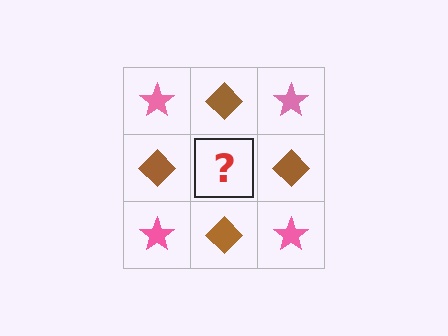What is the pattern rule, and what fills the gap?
The rule is that it alternates pink star and brown diamond in a checkerboard pattern. The gap should be filled with a pink star.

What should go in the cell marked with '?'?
The missing cell should contain a pink star.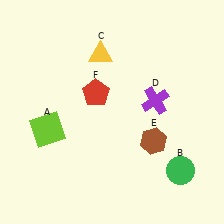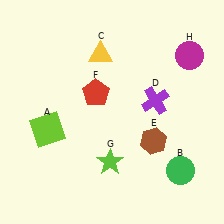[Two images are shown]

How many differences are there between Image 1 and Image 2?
There are 2 differences between the two images.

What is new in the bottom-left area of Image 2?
A lime star (G) was added in the bottom-left area of Image 2.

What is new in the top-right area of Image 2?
A magenta circle (H) was added in the top-right area of Image 2.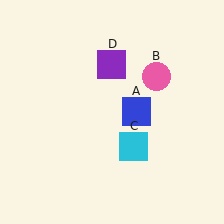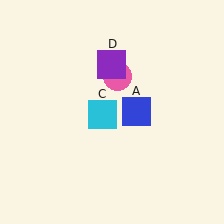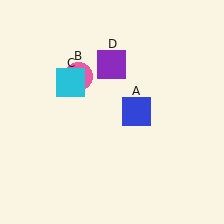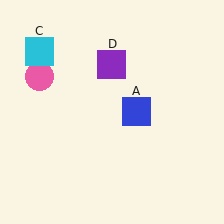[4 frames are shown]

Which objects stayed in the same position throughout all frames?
Blue square (object A) and purple square (object D) remained stationary.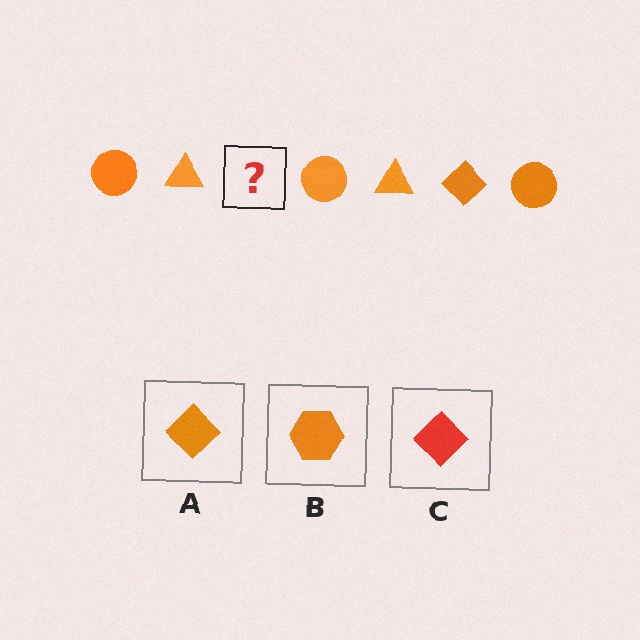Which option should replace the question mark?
Option A.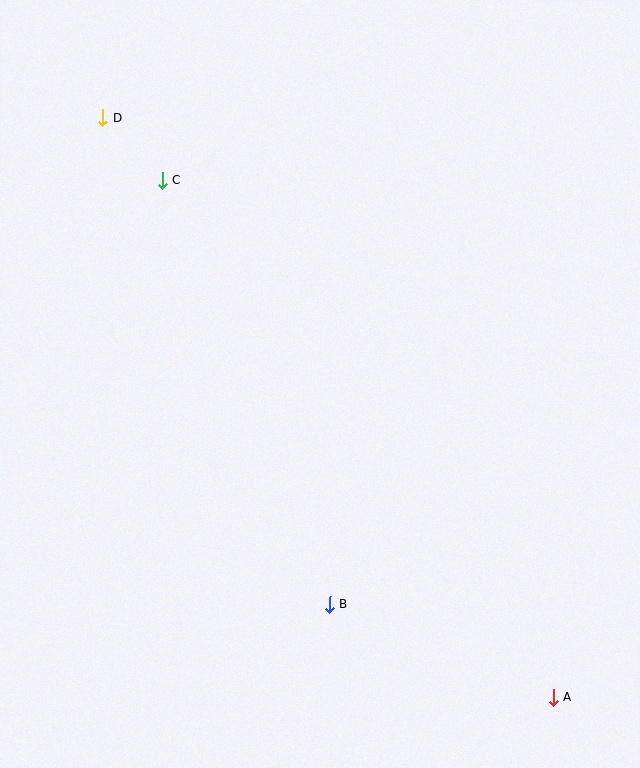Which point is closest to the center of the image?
Point B at (330, 604) is closest to the center.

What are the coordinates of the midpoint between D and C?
The midpoint between D and C is at (132, 149).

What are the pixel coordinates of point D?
Point D is at (102, 118).